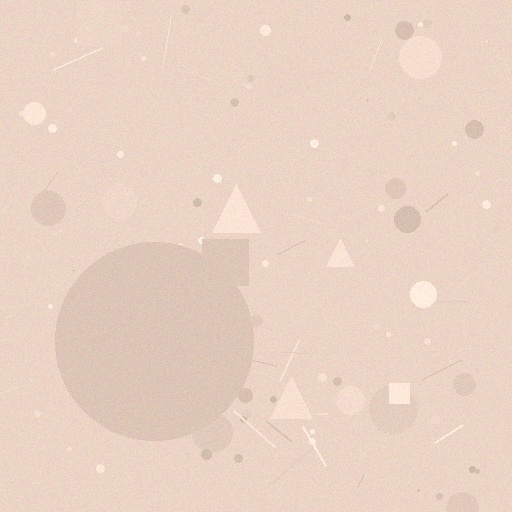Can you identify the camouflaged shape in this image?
The camouflaged shape is a circle.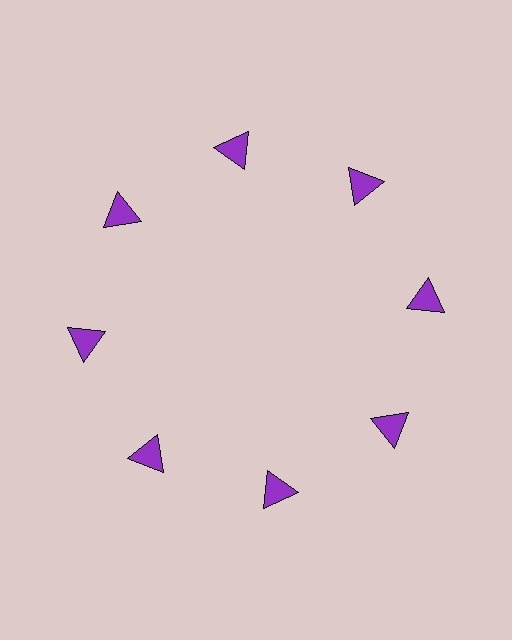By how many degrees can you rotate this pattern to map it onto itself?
The pattern maps onto itself every 45 degrees of rotation.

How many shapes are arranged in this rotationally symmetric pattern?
There are 8 shapes, arranged in 8 groups of 1.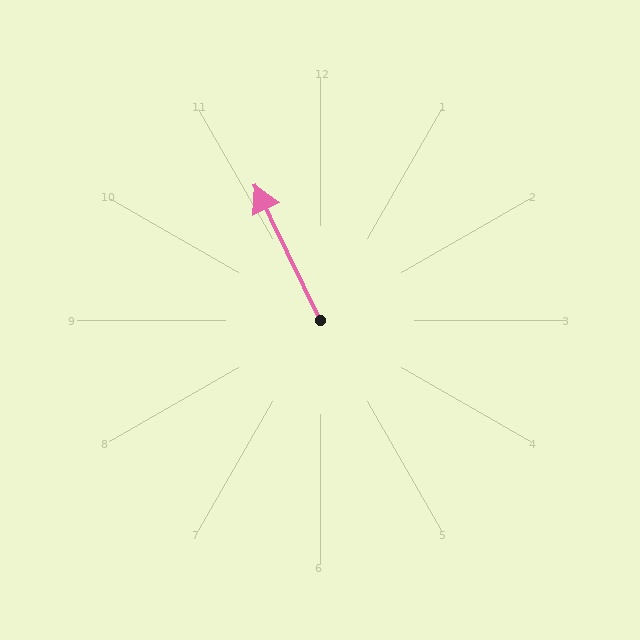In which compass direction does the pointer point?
Northwest.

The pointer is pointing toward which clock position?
Roughly 11 o'clock.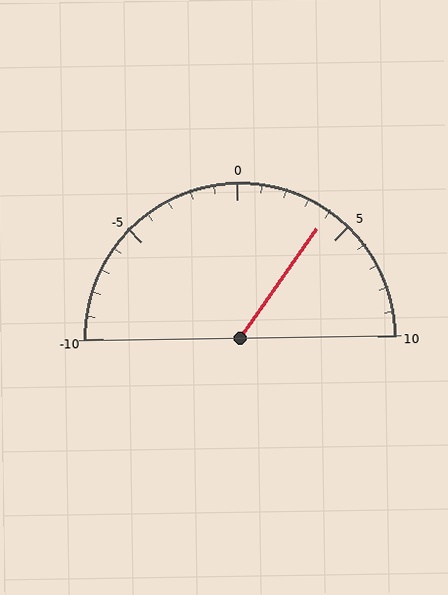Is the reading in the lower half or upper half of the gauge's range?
The reading is in the upper half of the range (-10 to 10).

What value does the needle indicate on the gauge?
The needle indicates approximately 4.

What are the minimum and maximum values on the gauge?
The gauge ranges from -10 to 10.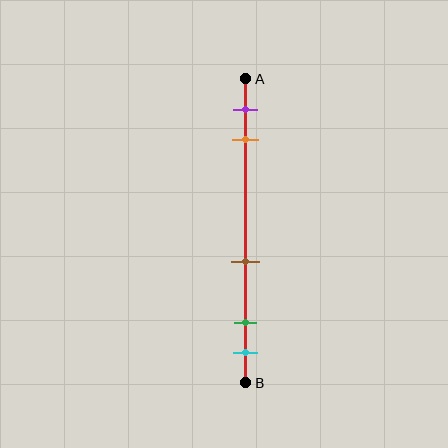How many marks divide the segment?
There are 5 marks dividing the segment.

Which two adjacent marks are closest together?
The green and cyan marks are the closest adjacent pair.